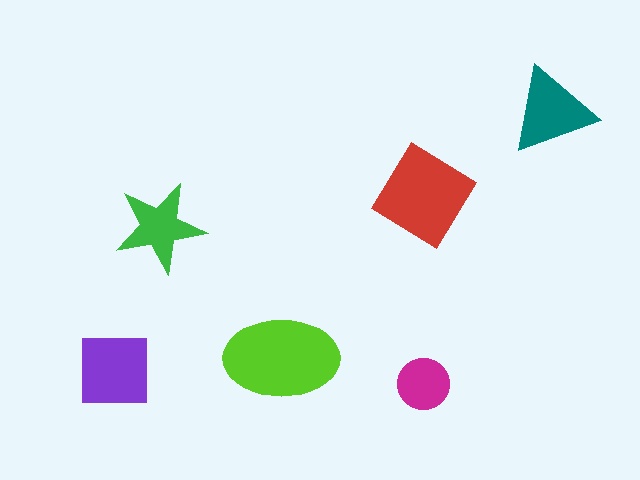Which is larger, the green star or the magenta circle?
The green star.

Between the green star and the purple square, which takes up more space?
The purple square.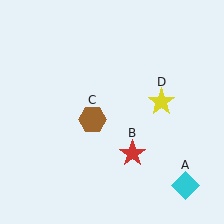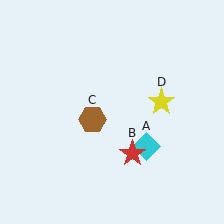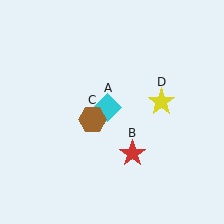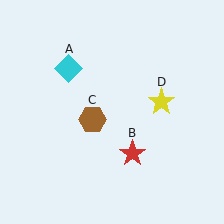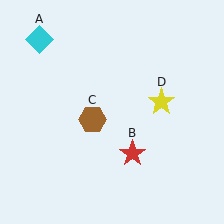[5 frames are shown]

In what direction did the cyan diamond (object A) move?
The cyan diamond (object A) moved up and to the left.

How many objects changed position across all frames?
1 object changed position: cyan diamond (object A).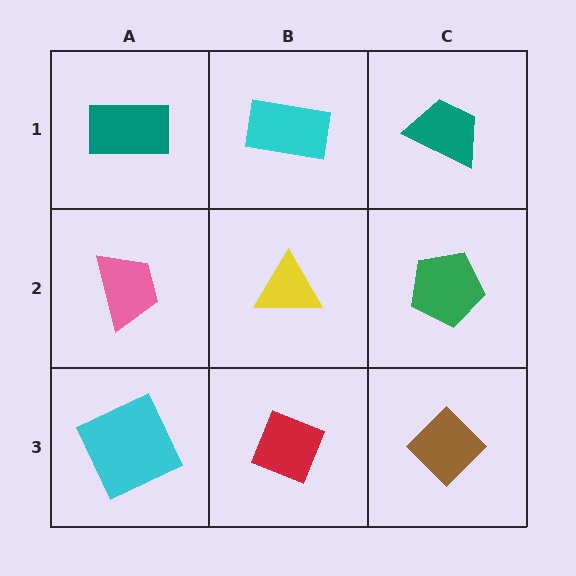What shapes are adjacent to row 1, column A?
A pink trapezoid (row 2, column A), a cyan rectangle (row 1, column B).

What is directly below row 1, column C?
A green pentagon.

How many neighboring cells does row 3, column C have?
2.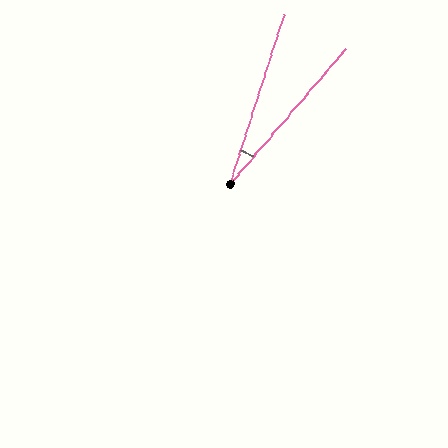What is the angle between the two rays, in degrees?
Approximately 23 degrees.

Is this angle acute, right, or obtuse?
It is acute.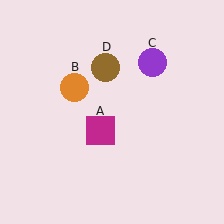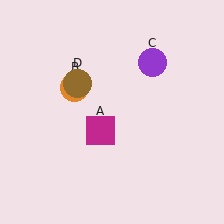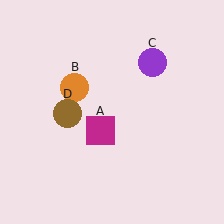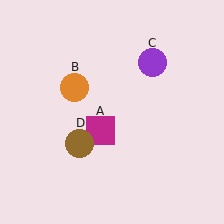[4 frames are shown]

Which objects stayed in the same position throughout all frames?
Magenta square (object A) and orange circle (object B) and purple circle (object C) remained stationary.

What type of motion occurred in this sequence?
The brown circle (object D) rotated counterclockwise around the center of the scene.